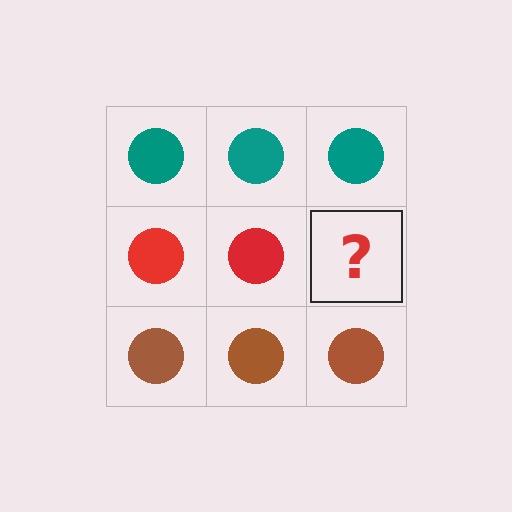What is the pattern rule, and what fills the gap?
The rule is that each row has a consistent color. The gap should be filled with a red circle.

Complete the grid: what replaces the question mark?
The question mark should be replaced with a red circle.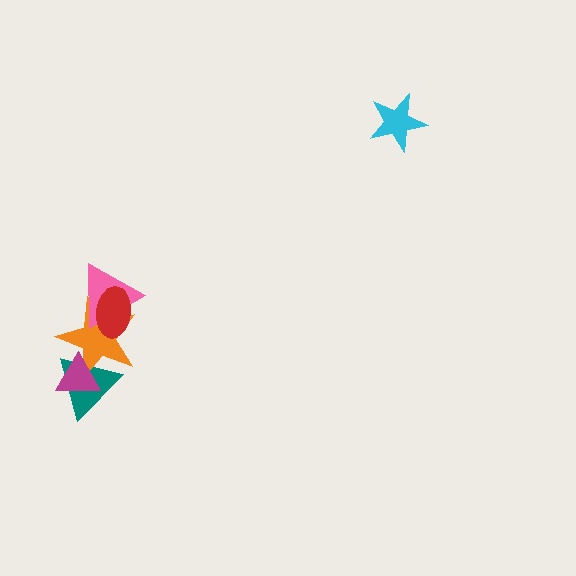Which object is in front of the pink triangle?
The red ellipse is in front of the pink triangle.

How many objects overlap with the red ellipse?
2 objects overlap with the red ellipse.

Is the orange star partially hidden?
Yes, it is partially covered by another shape.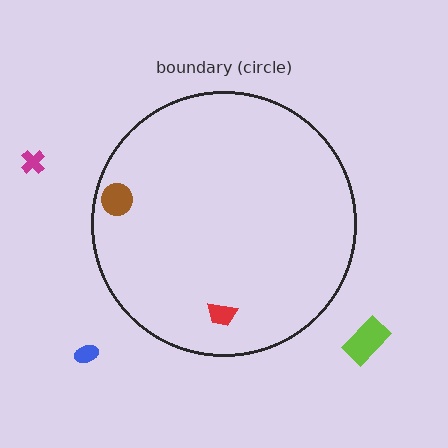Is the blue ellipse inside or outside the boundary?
Outside.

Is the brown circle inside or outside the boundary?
Inside.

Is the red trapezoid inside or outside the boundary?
Inside.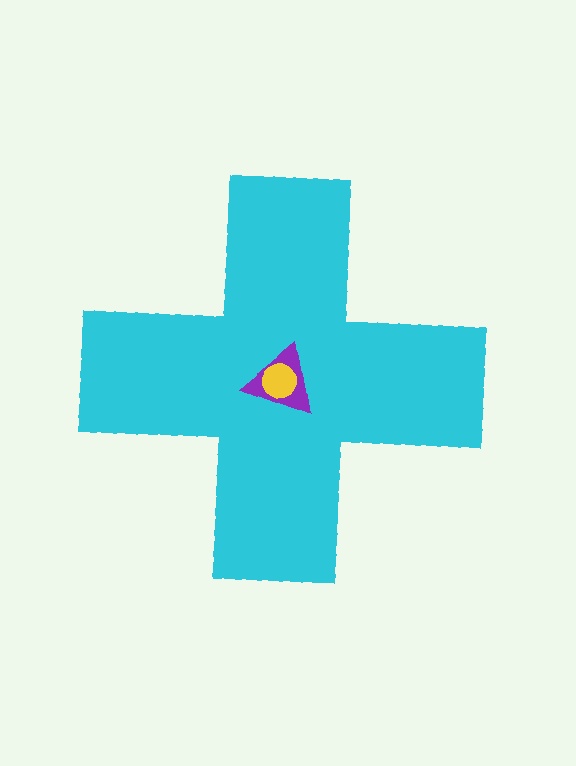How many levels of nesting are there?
3.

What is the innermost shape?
The yellow circle.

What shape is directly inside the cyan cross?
The purple triangle.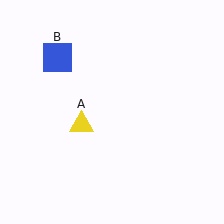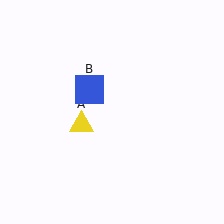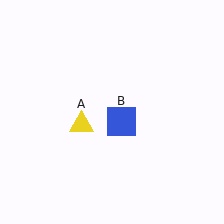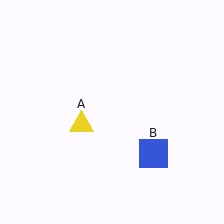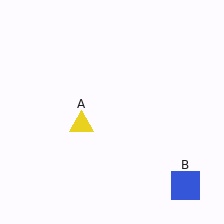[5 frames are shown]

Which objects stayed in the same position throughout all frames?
Yellow triangle (object A) remained stationary.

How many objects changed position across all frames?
1 object changed position: blue square (object B).